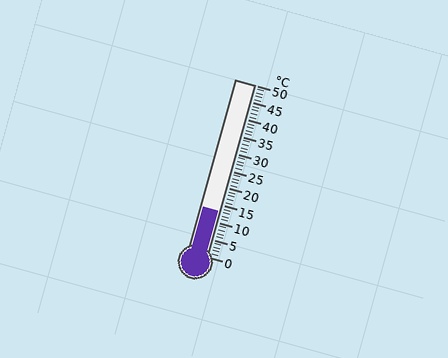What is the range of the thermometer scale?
The thermometer scale ranges from 0°C to 50°C.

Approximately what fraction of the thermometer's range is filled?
The thermometer is filled to approximately 25% of its range.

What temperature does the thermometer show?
The thermometer shows approximately 13°C.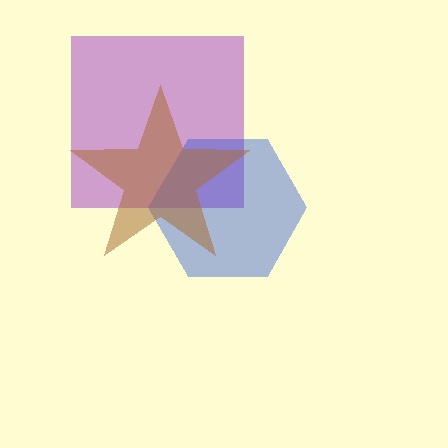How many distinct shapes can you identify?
There are 3 distinct shapes: a purple square, a blue hexagon, a brown star.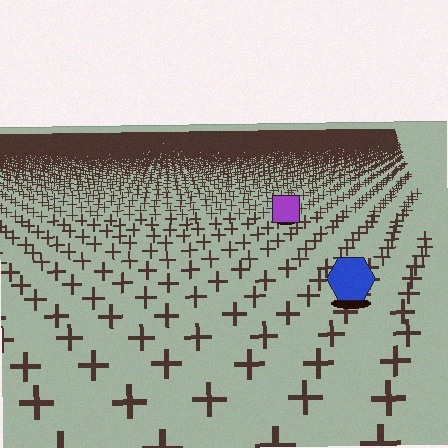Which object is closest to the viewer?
The blue hexagon is closest. The texture marks near it are larger and more spread out.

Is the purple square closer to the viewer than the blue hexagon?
No. The blue hexagon is closer — you can tell from the texture gradient: the ground texture is coarser near it.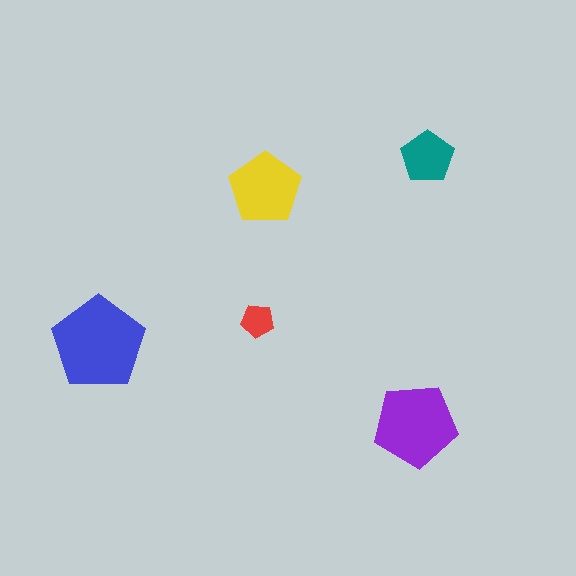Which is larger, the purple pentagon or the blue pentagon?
The blue one.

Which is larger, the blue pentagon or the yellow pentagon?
The blue one.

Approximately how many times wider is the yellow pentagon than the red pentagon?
About 2 times wider.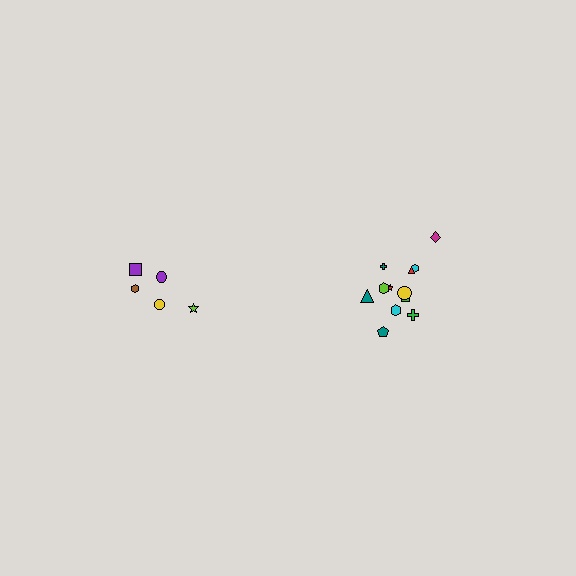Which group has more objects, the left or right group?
The right group.